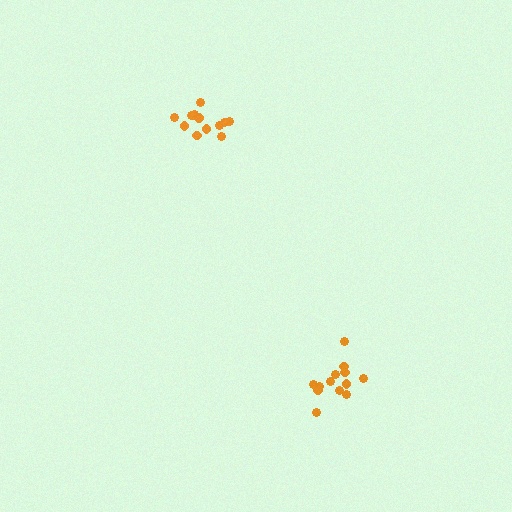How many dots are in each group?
Group 1: 13 dots, Group 2: 13 dots (26 total).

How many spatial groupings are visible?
There are 2 spatial groupings.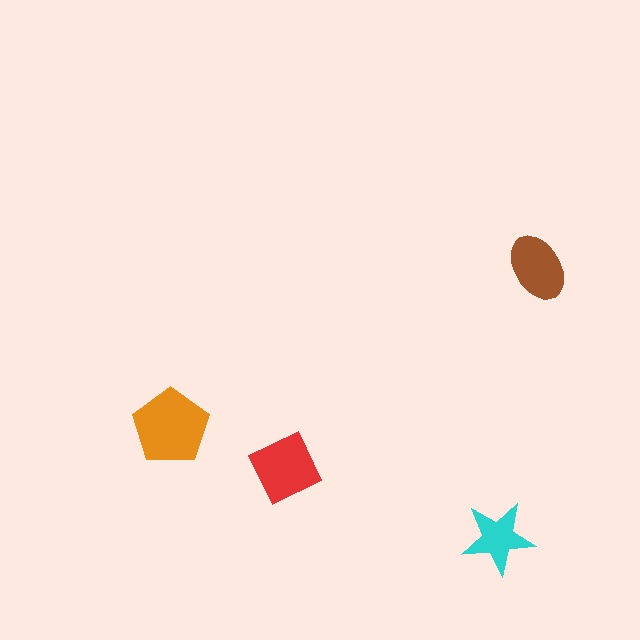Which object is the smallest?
The cyan star.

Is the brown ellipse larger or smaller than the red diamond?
Smaller.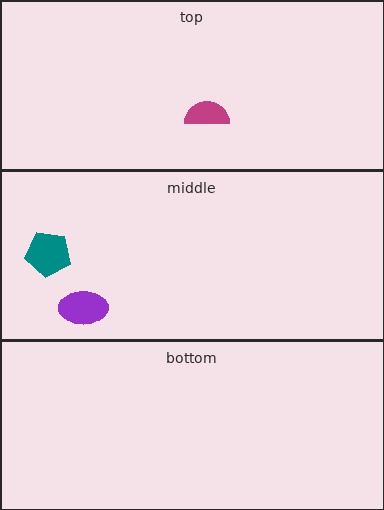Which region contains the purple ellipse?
The middle region.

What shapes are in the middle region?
The teal pentagon, the purple ellipse.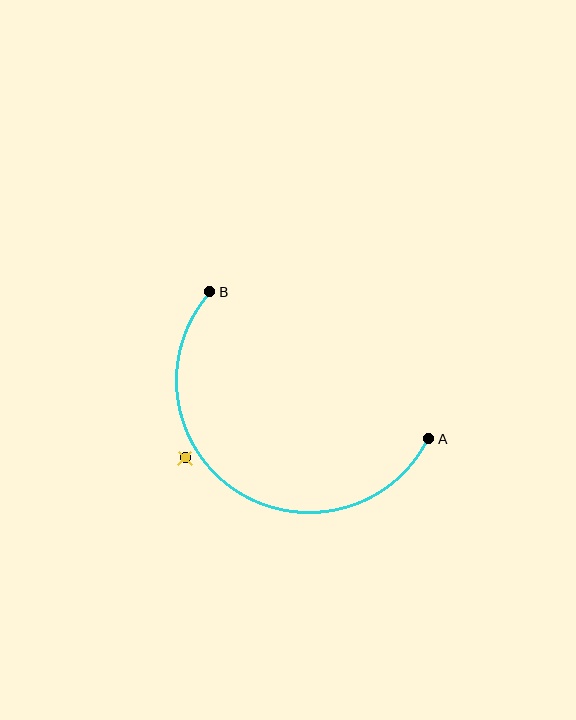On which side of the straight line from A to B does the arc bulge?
The arc bulges below and to the left of the straight line connecting A and B.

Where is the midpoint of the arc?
The arc midpoint is the point on the curve farthest from the straight line joining A and B. It sits below and to the left of that line.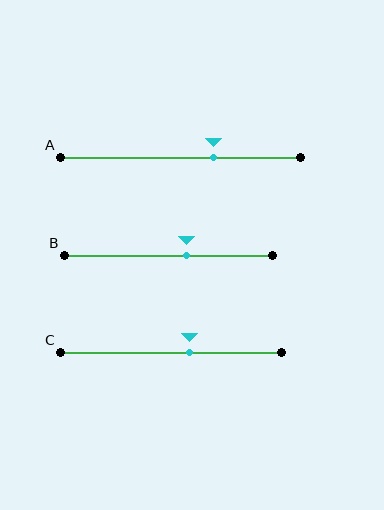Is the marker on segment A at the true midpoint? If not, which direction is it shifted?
No, the marker on segment A is shifted to the right by about 14% of the segment length.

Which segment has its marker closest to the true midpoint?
Segment C has its marker closest to the true midpoint.